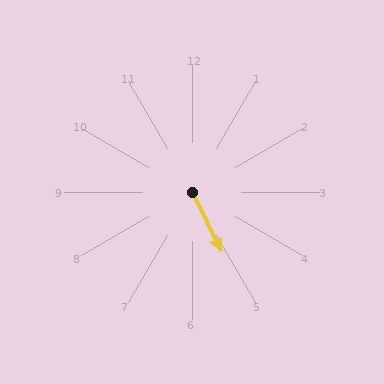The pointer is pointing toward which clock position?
Roughly 5 o'clock.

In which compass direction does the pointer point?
Southeast.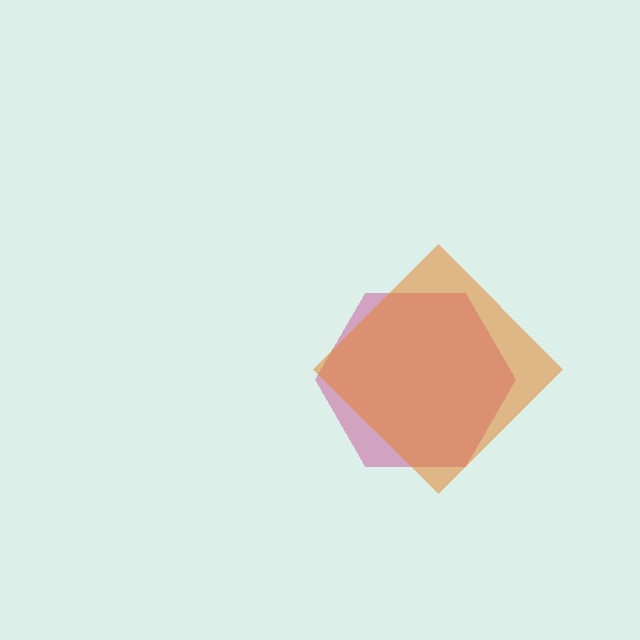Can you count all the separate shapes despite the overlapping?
Yes, there are 2 separate shapes.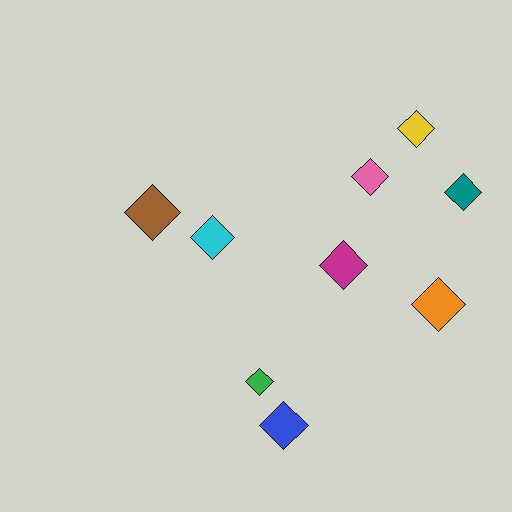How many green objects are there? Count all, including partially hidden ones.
There is 1 green object.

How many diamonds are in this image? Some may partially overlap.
There are 9 diamonds.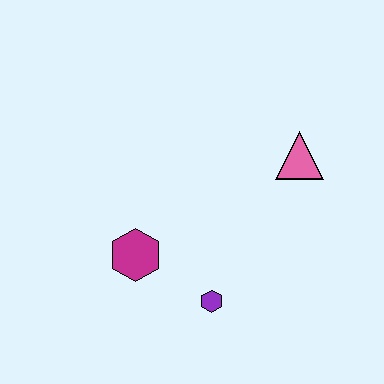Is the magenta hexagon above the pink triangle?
No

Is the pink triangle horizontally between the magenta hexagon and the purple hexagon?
No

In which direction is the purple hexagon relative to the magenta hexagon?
The purple hexagon is to the right of the magenta hexagon.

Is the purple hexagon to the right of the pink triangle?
No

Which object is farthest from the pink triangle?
The magenta hexagon is farthest from the pink triangle.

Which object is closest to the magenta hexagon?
The purple hexagon is closest to the magenta hexagon.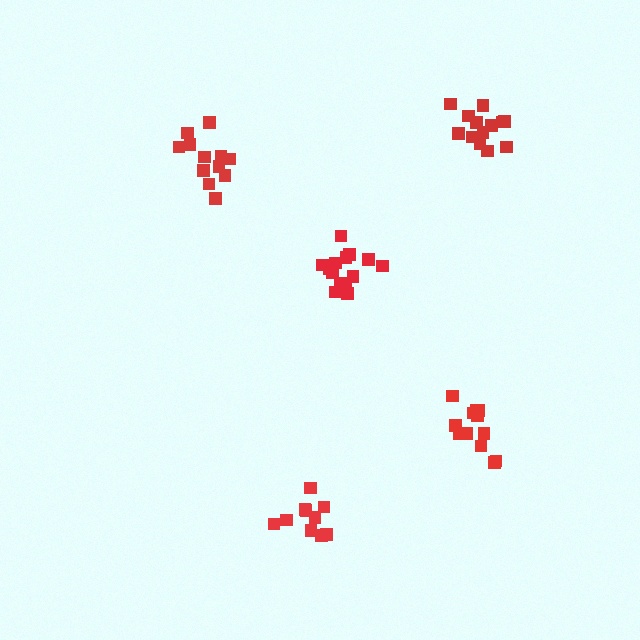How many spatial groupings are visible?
There are 5 spatial groupings.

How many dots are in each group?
Group 1: 10 dots, Group 2: 12 dots, Group 3: 15 dots, Group 4: 12 dots, Group 5: 13 dots (62 total).